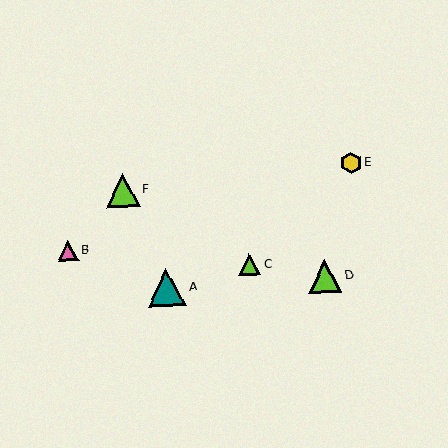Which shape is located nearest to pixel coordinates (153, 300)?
The teal triangle (labeled A) at (167, 287) is nearest to that location.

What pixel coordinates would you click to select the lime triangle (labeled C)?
Click at (250, 264) to select the lime triangle C.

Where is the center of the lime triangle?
The center of the lime triangle is at (325, 276).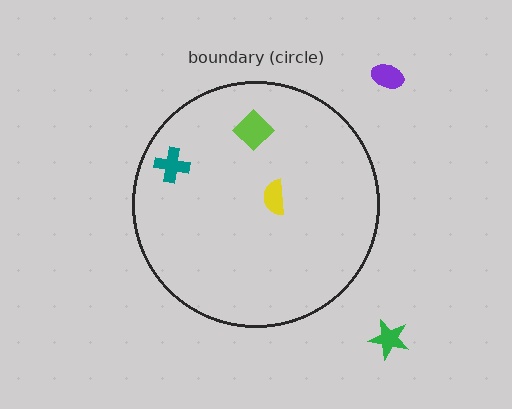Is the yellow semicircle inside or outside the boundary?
Inside.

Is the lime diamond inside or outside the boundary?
Inside.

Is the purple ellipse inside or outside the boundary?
Outside.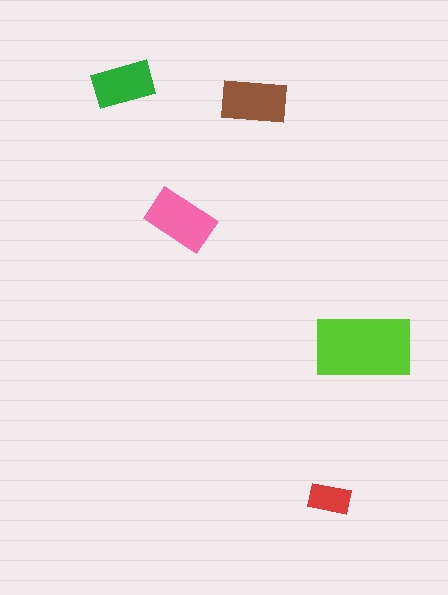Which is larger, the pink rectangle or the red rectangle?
The pink one.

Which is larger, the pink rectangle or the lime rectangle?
The lime one.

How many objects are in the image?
There are 5 objects in the image.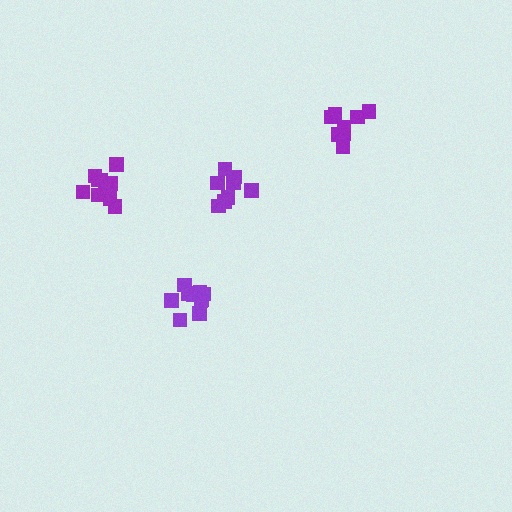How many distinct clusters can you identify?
There are 4 distinct clusters.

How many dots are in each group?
Group 1: 11 dots, Group 2: 10 dots, Group 3: 8 dots, Group 4: 8 dots (37 total).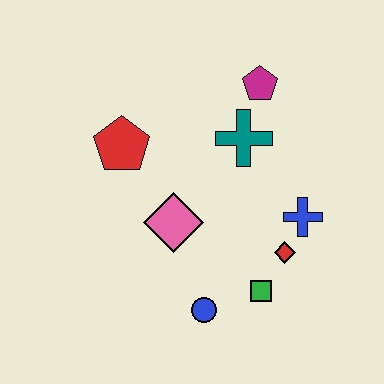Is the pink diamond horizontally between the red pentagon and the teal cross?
Yes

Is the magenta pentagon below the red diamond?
No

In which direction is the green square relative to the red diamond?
The green square is below the red diamond.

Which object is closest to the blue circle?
The green square is closest to the blue circle.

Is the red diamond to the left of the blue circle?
No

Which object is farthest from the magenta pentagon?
The blue circle is farthest from the magenta pentagon.